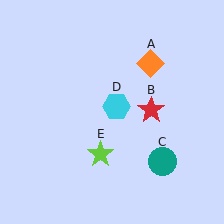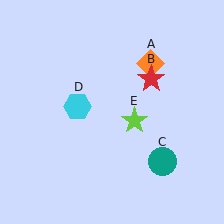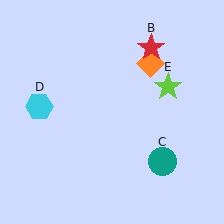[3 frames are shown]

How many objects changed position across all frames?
3 objects changed position: red star (object B), cyan hexagon (object D), lime star (object E).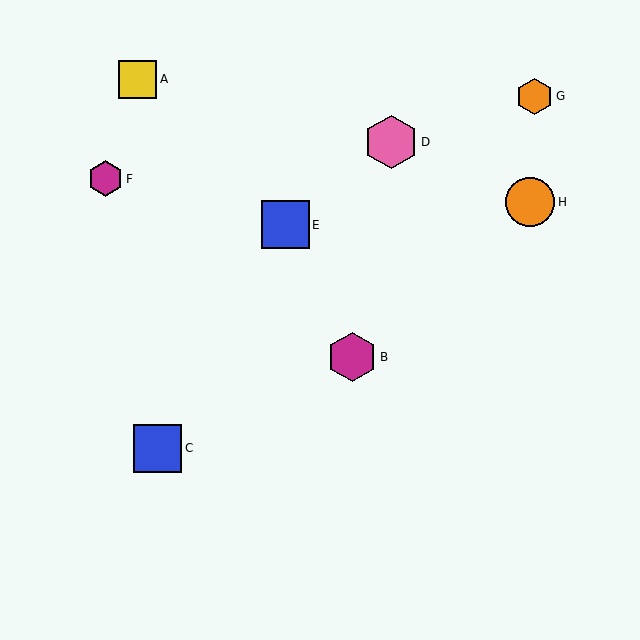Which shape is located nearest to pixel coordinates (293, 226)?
The blue square (labeled E) at (285, 225) is nearest to that location.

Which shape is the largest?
The pink hexagon (labeled D) is the largest.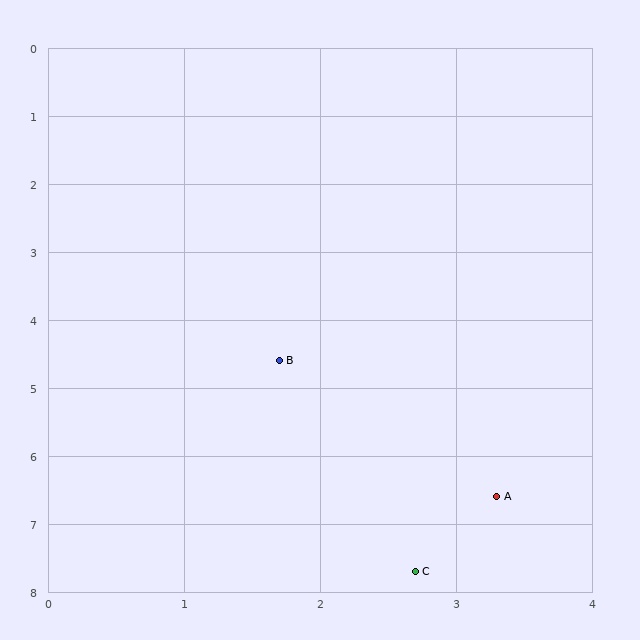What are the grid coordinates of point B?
Point B is at approximately (1.7, 4.6).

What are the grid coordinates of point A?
Point A is at approximately (3.3, 6.6).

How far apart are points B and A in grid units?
Points B and A are about 2.6 grid units apart.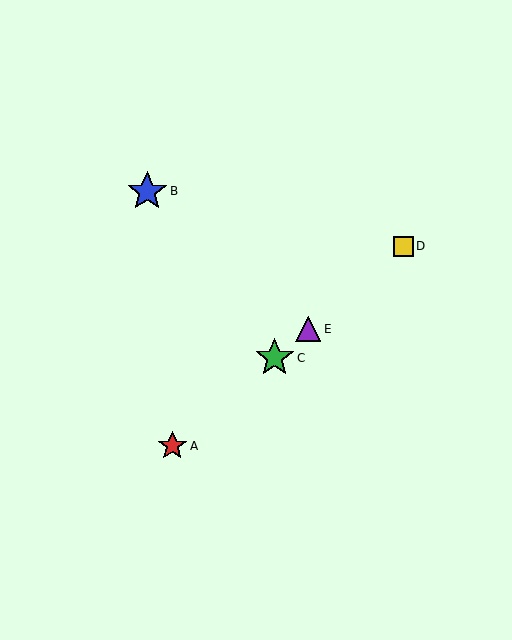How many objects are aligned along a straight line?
4 objects (A, C, D, E) are aligned along a straight line.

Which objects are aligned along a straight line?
Objects A, C, D, E are aligned along a straight line.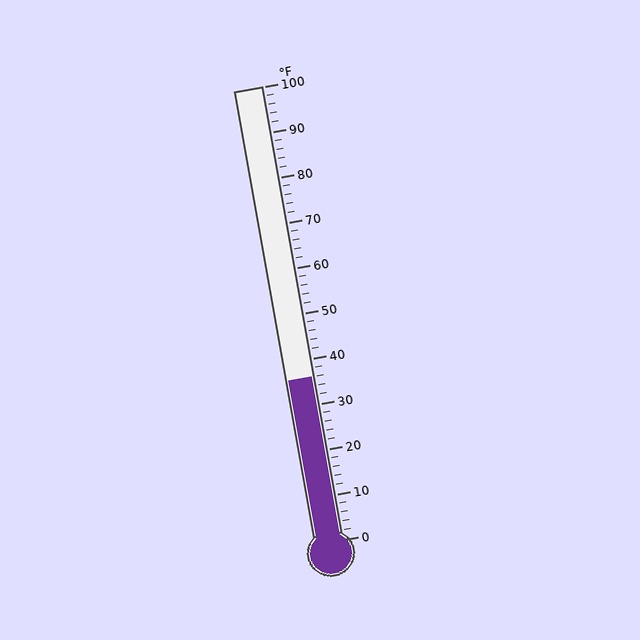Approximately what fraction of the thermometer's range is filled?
The thermometer is filled to approximately 35% of its range.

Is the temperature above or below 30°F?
The temperature is above 30°F.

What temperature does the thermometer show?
The thermometer shows approximately 36°F.